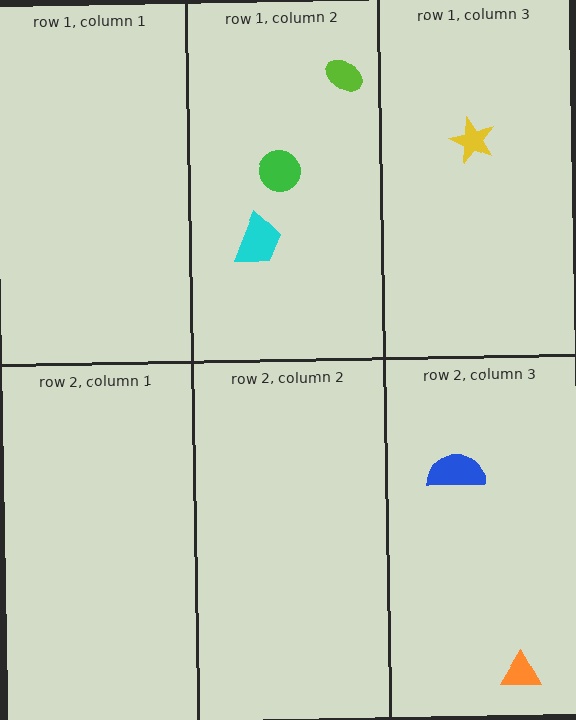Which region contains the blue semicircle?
The row 2, column 3 region.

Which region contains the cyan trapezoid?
The row 1, column 2 region.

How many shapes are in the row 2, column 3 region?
2.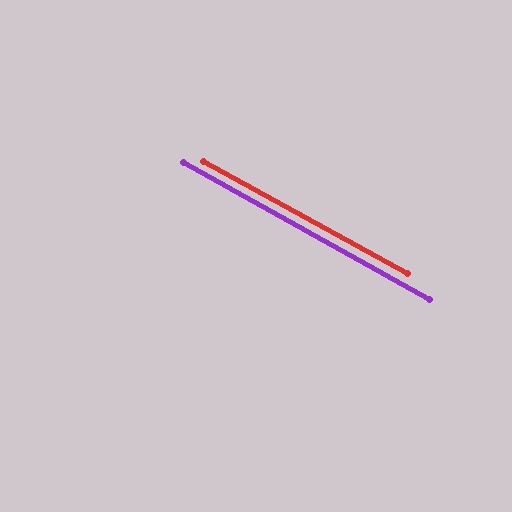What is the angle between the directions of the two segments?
Approximately 0 degrees.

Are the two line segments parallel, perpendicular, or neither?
Parallel — their directions differ by only 0.4°.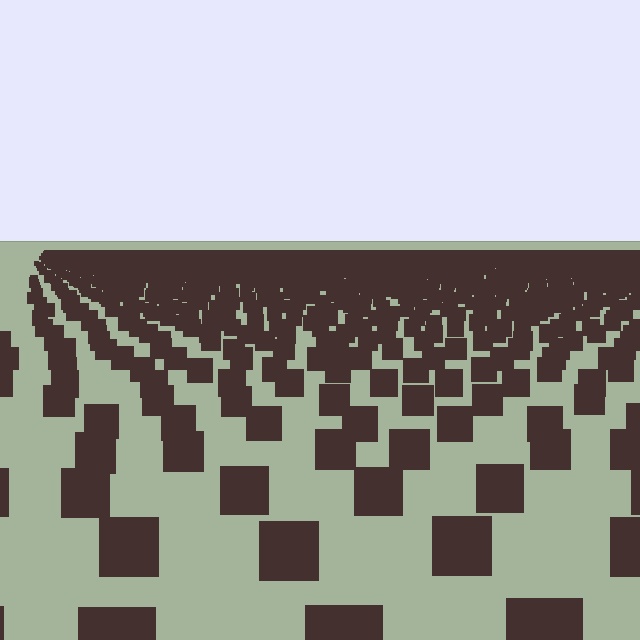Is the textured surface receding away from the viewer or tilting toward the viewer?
The surface is receding away from the viewer. Texture elements get smaller and denser toward the top.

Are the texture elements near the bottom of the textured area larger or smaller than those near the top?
Larger. Near the bottom, elements are closer to the viewer and appear at a bigger on-screen size.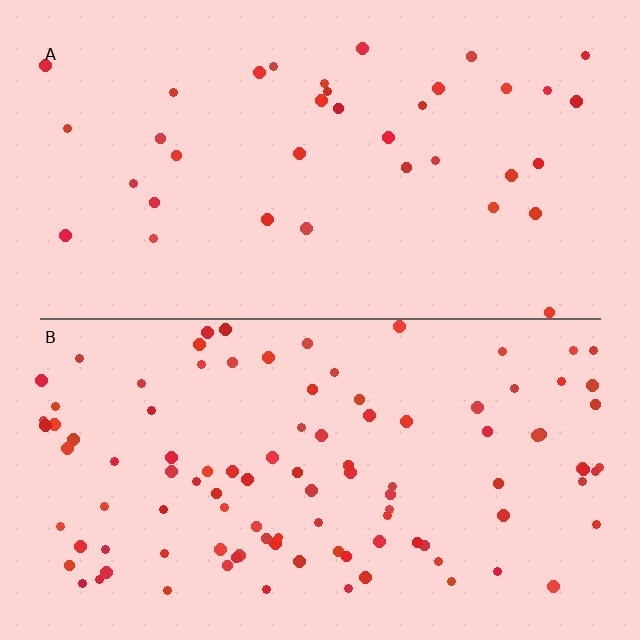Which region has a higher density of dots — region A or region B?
B (the bottom).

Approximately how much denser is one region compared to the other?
Approximately 2.8× — region B over region A.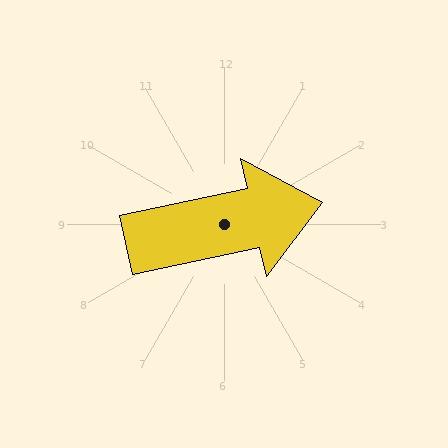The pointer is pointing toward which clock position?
Roughly 3 o'clock.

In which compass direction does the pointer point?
East.